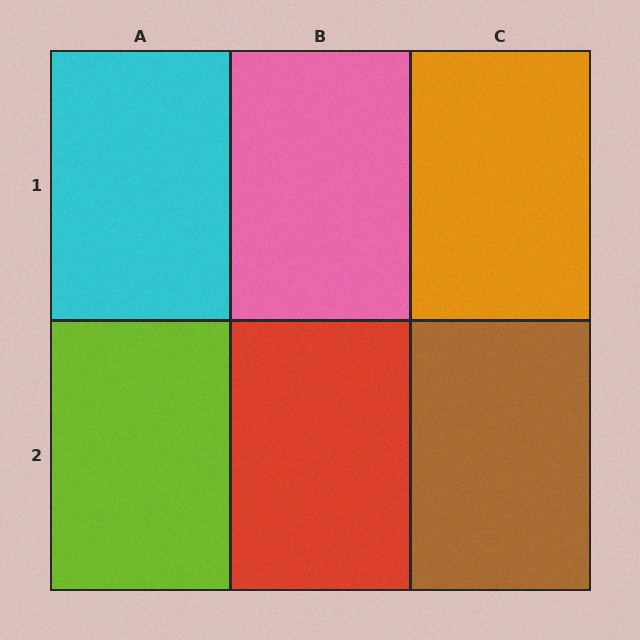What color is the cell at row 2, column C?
Brown.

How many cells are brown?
1 cell is brown.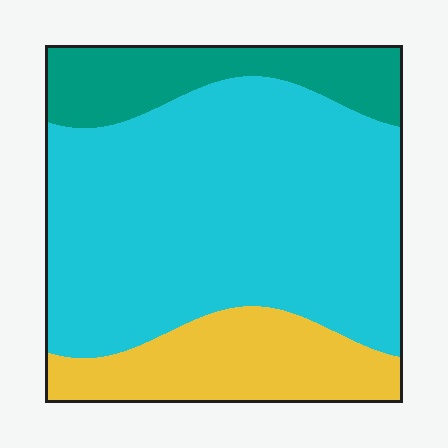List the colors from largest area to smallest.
From largest to smallest: cyan, yellow, teal.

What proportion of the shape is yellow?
Yellow covers around 20% of the shape.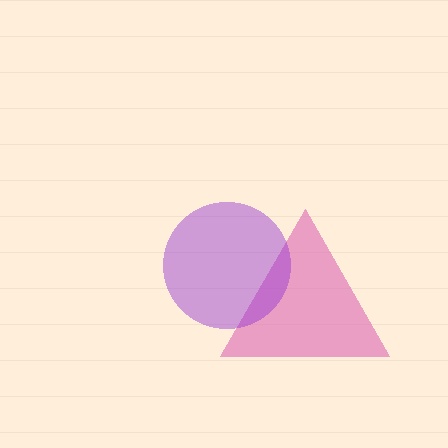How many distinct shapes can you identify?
There are 2 distinct shapes: a pink triangle, a purple circle.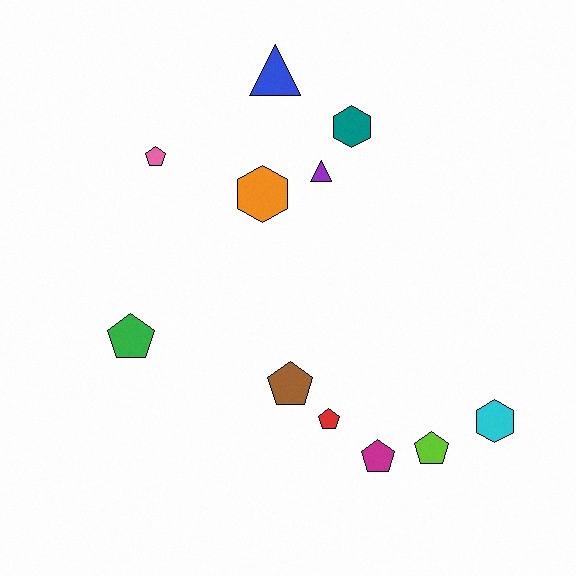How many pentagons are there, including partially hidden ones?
There are 6 pentagons.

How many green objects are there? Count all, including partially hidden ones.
There is 1 green object.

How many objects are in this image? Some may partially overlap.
There are 11 objects.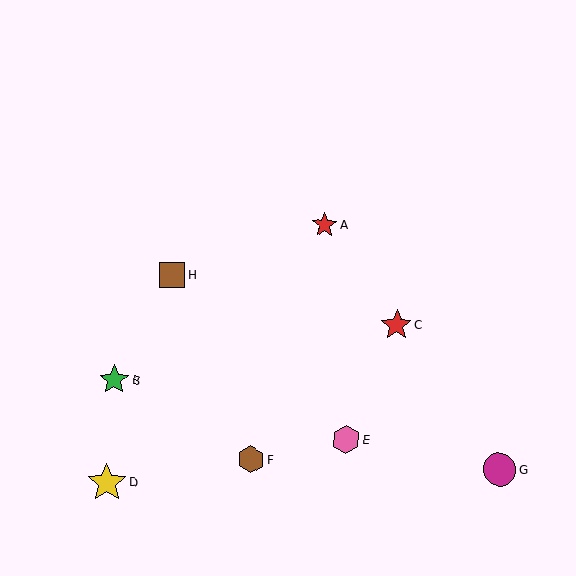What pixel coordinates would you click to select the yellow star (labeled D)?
Click at (107, 483) to select the yellow star D.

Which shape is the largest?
The yellow star (labeled D) is the largest.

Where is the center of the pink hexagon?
The center of the pink hexagon is at (346, 440).